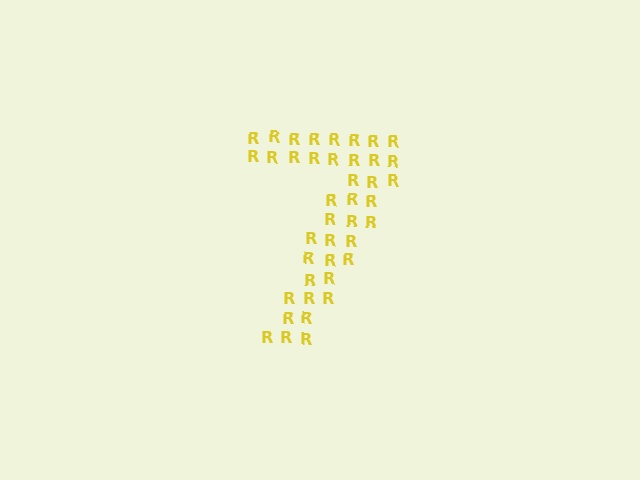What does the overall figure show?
The overall figure shows the digit 7.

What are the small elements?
The small elements are letter R's.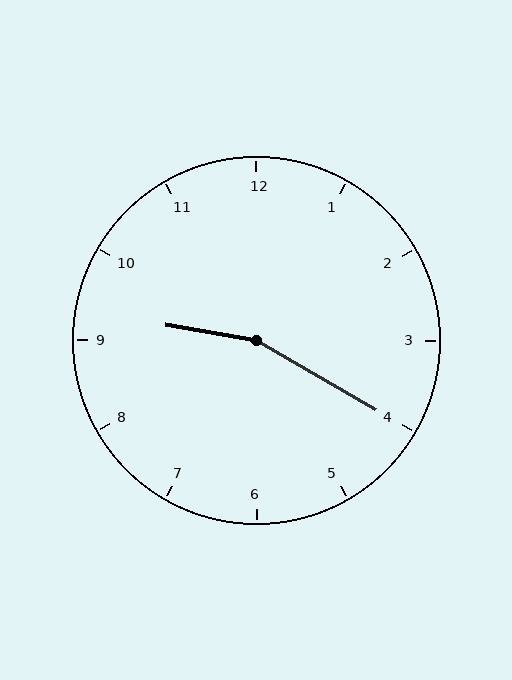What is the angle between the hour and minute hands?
Approximately 160 degrees.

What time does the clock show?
9:20.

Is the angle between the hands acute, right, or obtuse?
It is obtuse.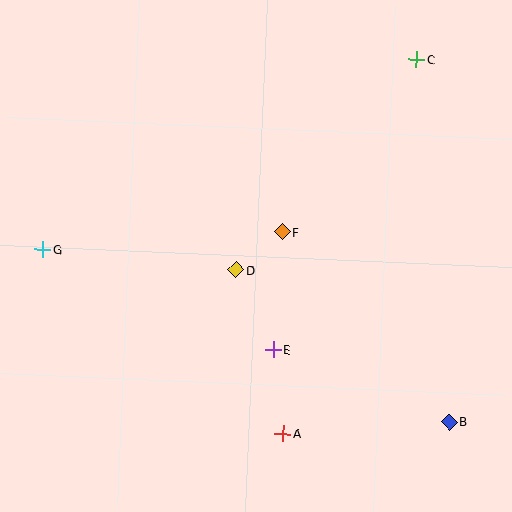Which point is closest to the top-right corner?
Point C is closest to the top-right corner.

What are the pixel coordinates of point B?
Point B is at (449, 422).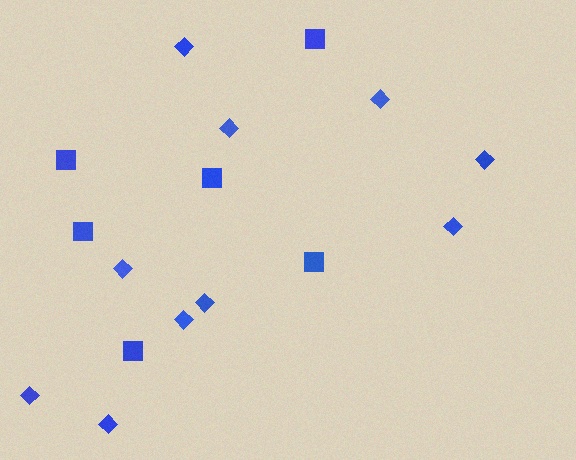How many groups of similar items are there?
There are 2 groups: one group of diamonds (10) and one group of squares (6).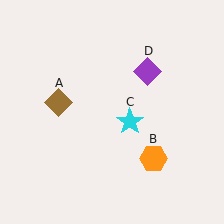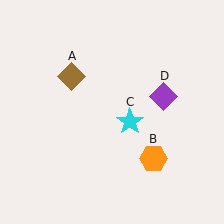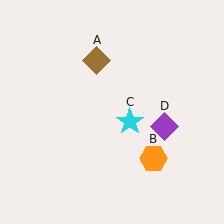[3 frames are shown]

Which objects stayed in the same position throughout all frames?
Orange hexagon (object B) and cyan star (object C) remained stationary.